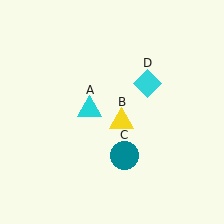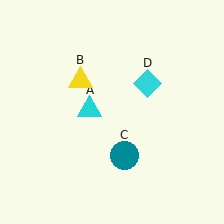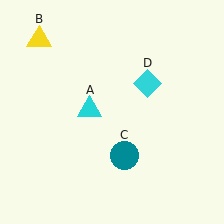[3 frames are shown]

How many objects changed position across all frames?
1 object changed position: yellow triangle (object B).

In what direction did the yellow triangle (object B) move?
The yellow triangle (object B) moved up and to the left.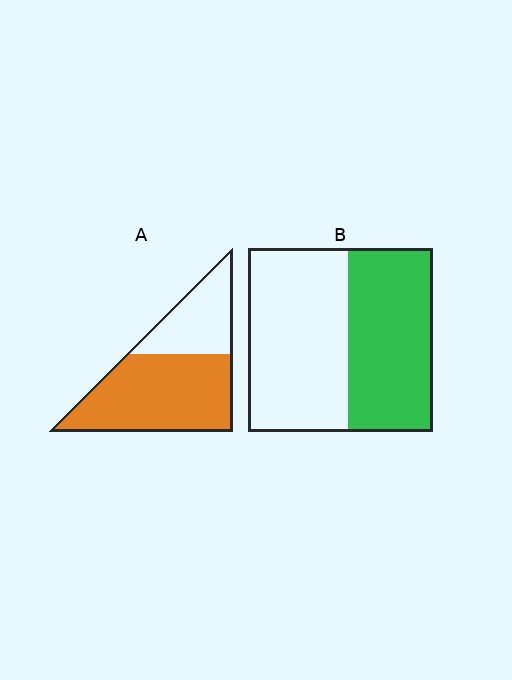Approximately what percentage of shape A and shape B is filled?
A is approximately 65% and B is approximately 45%.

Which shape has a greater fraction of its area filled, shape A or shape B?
Shape A.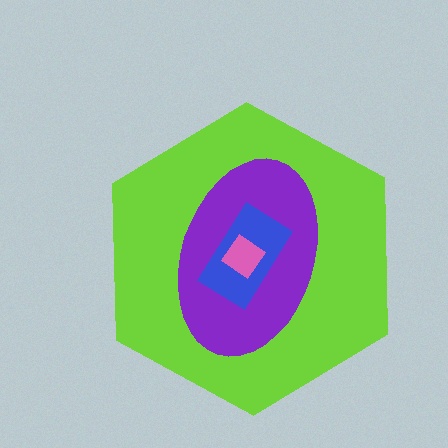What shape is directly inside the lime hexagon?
The purple ellipse.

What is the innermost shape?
The pink diamond.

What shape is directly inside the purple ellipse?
The blue rectangle.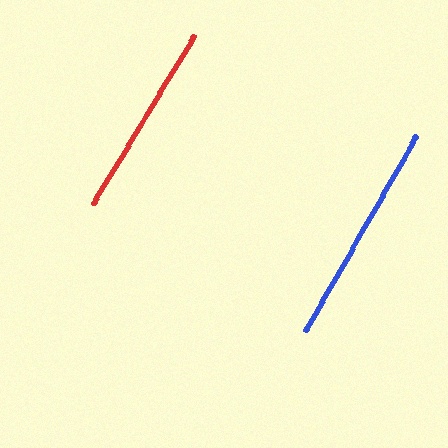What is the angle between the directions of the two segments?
Approximately 2 degrees.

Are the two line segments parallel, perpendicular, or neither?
Parallel — their directions differ by only 1.6°.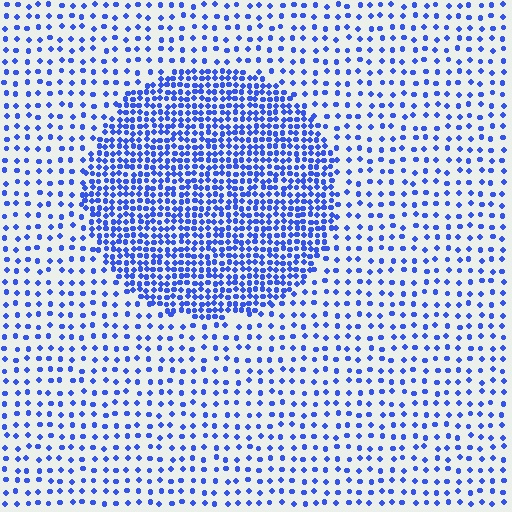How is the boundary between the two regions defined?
The boundary is defined by a change in element density (approximately 2.6x ratio). All elements are the same color, size, and shape.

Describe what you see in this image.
The image contains small blue elements arranged at two different densities. A circle-shaped region is visible where the elements are more densely packed than the surrounding area.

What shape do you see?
I see a circle.